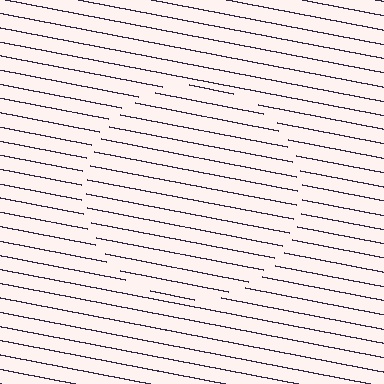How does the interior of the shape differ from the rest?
The interior of the shape contains the same grating, shifted by half a period — the contour is defined by the phase discontinuity where line-ends from the inner and outer gratings abut.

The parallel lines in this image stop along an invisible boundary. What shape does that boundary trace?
An illusory circle. The interior of the shape contains the same grating, shifted by half a period — the contour is defined by the phase discontinuity where line-ends from the inner and outer gratings abut.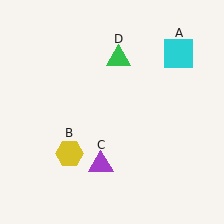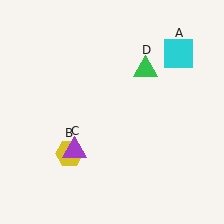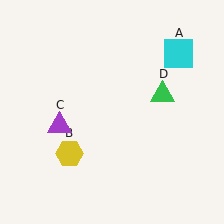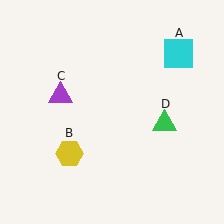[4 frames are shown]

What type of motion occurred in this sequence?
The purple triangle (object C), green triangle (object D) rotated clockwise around the center of the scene.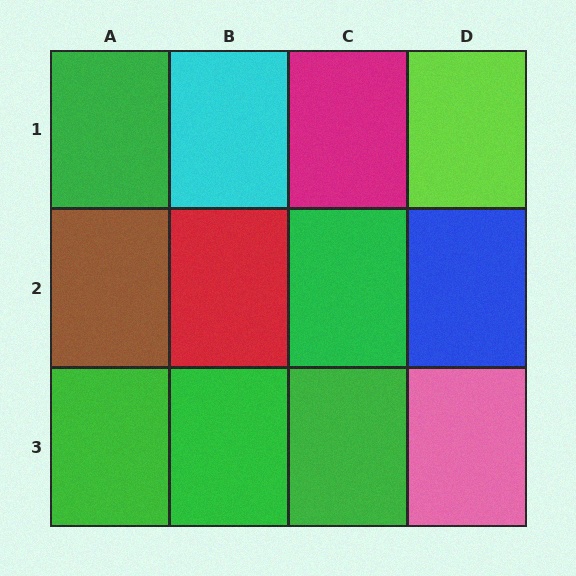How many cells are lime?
1 cell is lime.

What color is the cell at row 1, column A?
Green.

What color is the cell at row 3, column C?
Green.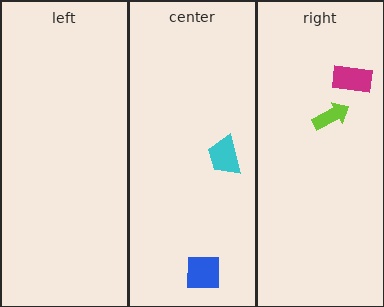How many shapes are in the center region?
2.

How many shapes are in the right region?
2.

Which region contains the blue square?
The center region.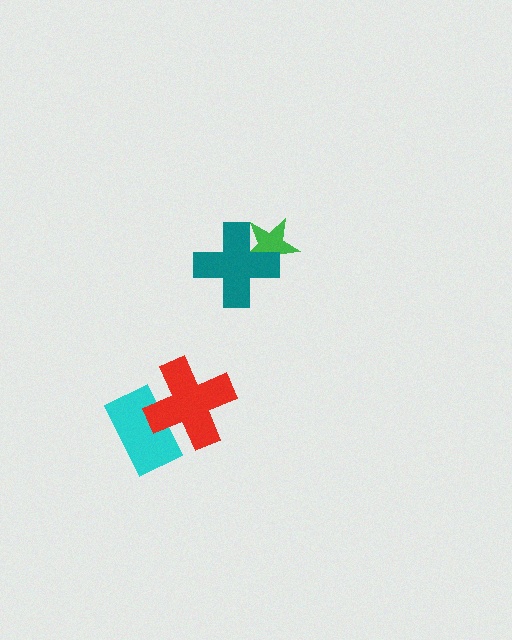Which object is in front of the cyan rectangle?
The red cross is in front of the cyan rectangle.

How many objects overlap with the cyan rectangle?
1 object overlaps with the cyan rectangle.